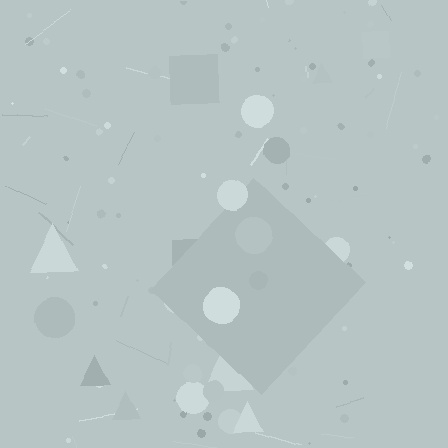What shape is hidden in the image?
A diamond is hidden in the image.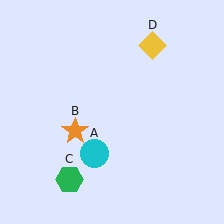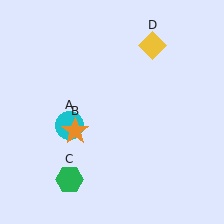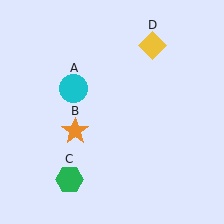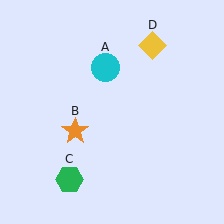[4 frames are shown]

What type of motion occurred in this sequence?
The cyan circle (object A) rotated clockwise around the center of the scene.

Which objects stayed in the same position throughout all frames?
Orange star (object B) and green hexagon (object C) and yellow diamond (object D) remained stationary.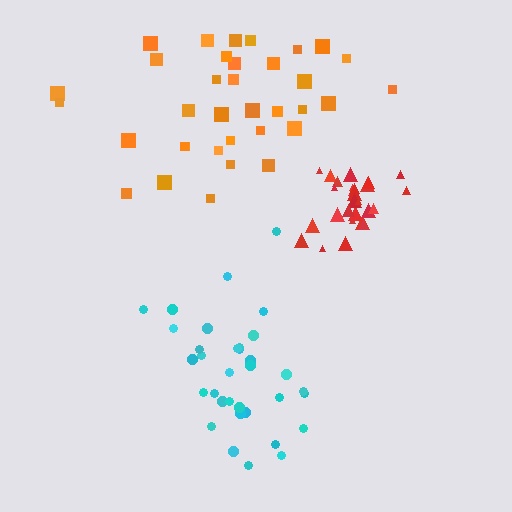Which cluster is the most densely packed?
Red.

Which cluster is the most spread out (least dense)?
Orange.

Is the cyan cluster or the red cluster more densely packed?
Red.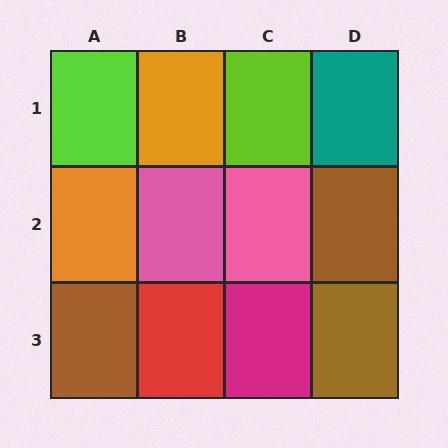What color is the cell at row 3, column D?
Brown.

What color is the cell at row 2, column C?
Pink.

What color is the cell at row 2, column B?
Pink.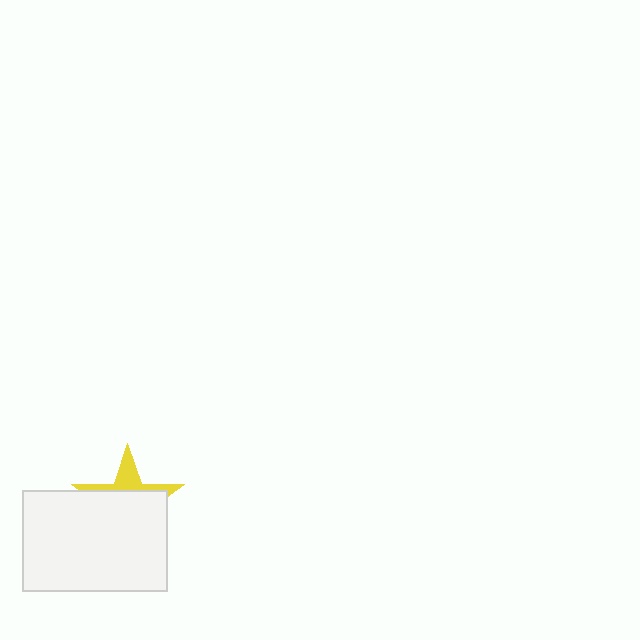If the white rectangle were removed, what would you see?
You would see the complete yellow star.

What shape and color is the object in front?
The object in front is a white rectangle.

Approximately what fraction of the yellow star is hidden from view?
Roughly 70% of the yellow star is hidden behind the white rectangle.